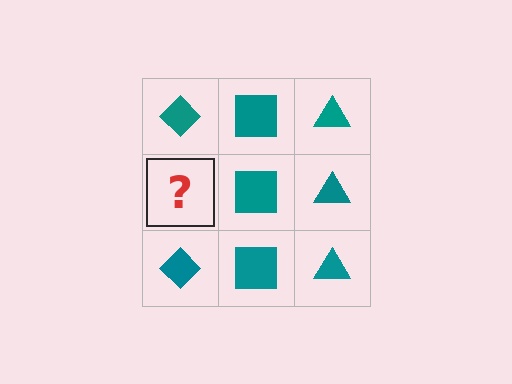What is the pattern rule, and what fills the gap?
The rule is that each column has a consistent shape. The gap should be filled with a teal diamond.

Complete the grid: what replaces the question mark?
The question mark should be replaced with a teal diamond.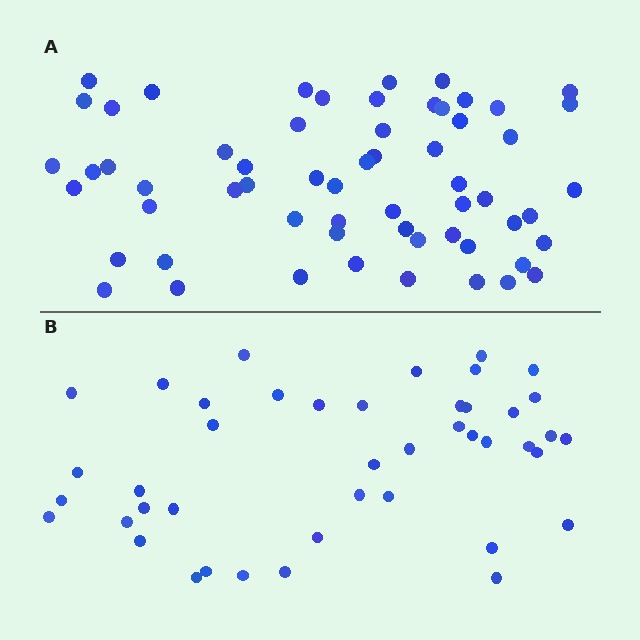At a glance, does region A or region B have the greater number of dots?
Region A (the top region) has more dots.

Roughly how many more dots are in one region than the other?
Region A has approximately 15 more dots than region B.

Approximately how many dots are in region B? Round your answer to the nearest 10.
About 40 dots. (The exact count is 43, which rounds to 40.)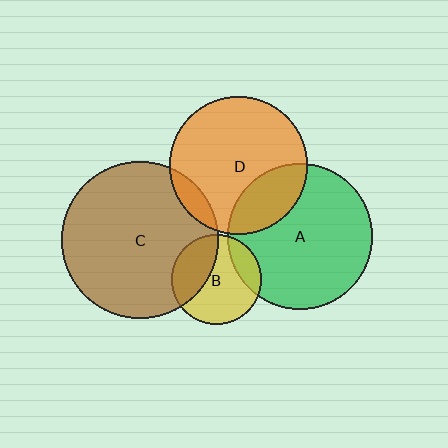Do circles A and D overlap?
Yes.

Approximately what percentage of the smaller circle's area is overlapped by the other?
Approximately 25%.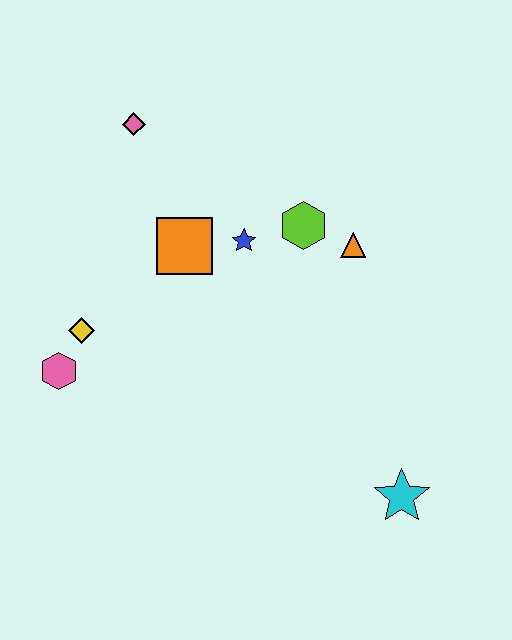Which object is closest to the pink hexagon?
The yellow diamond is closest to the pink hexagon.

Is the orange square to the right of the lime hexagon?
No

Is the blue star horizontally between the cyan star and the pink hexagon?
Yes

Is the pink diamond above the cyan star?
Yes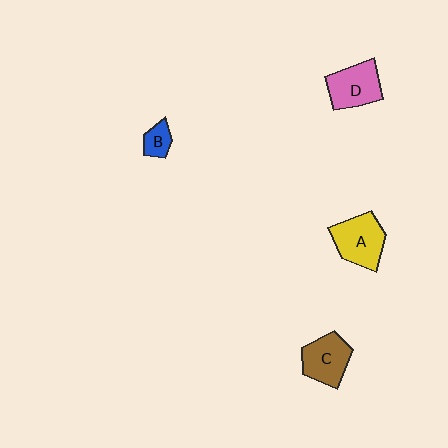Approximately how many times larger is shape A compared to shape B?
Approximately 2.6 times.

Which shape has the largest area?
Shape A (yellow).